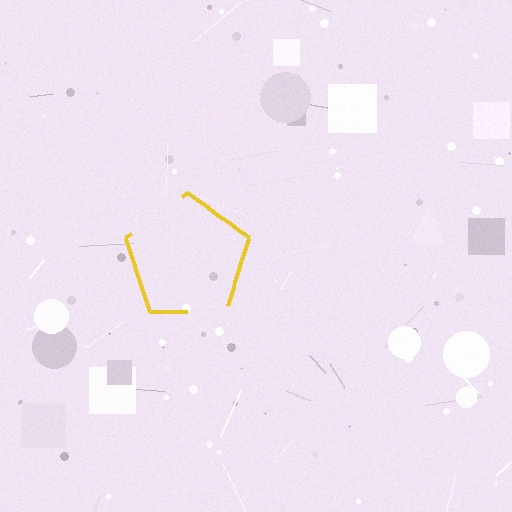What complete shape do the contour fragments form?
The contour fragments form a pentagon.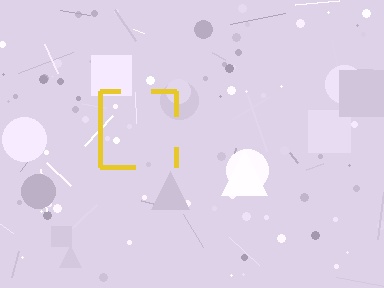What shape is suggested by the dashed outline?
The dashed outline suggests a square.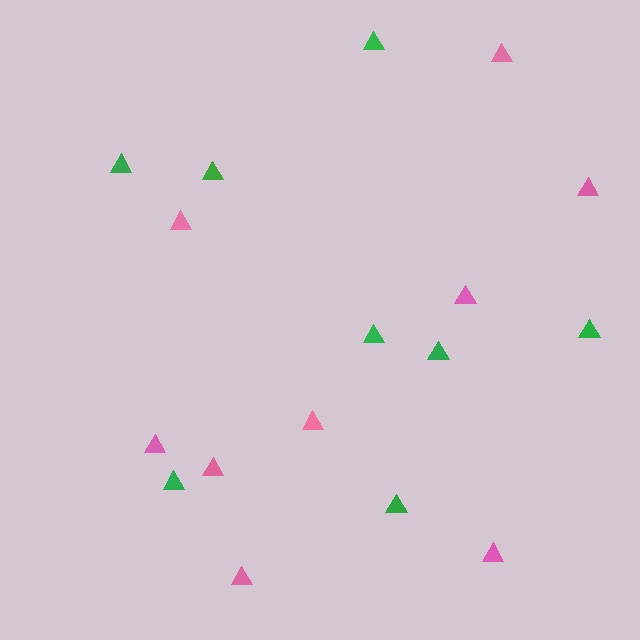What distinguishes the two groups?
There are 2 groups: one group of green triangles (8) and one group of pink triangles (9).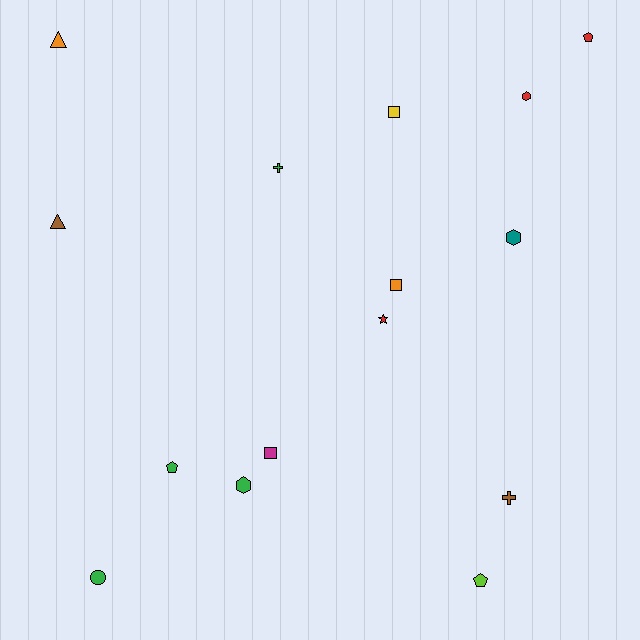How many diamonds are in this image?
There are no diamonds.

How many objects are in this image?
There are 15 objects.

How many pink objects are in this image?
There are no pink objects.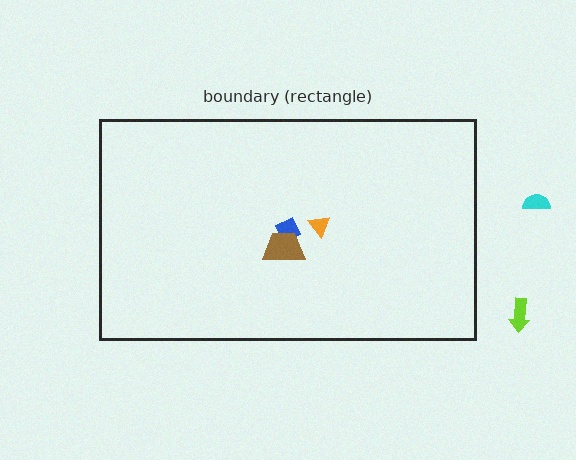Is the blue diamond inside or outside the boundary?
Inside.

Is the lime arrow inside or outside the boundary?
Outside.